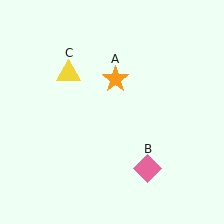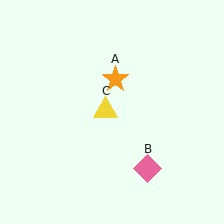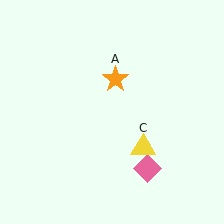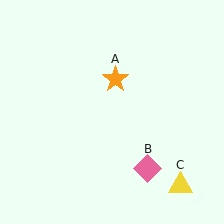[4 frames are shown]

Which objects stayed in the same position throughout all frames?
Orange star (object A) and pink diamond (object B) remained stationary.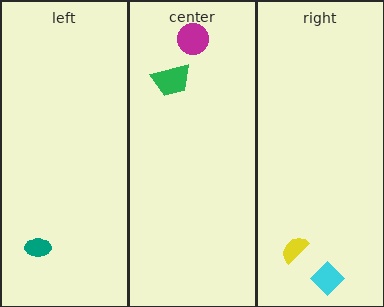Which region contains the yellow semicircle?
The right region.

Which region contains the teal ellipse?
The left region.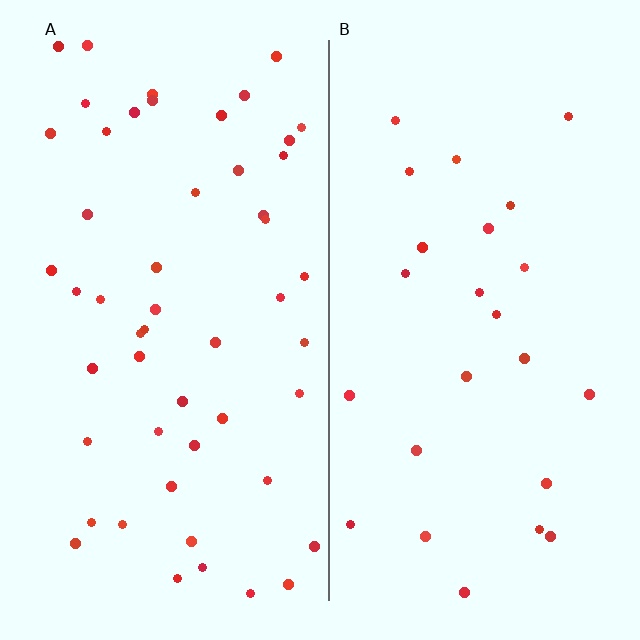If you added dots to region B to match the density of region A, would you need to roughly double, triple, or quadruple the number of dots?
Approximately double.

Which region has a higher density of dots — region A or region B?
A (the left).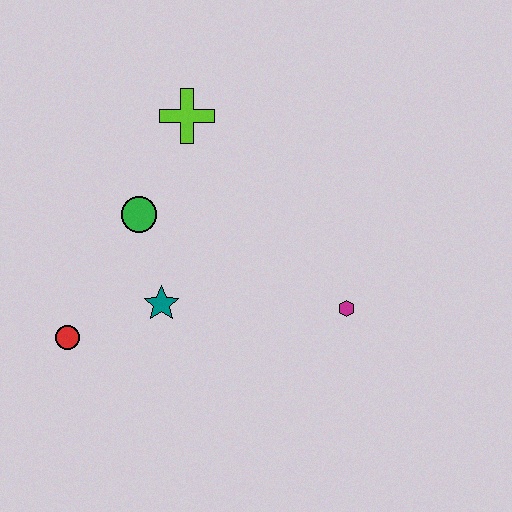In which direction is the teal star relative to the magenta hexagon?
The teal star is to the left of the magenta hexagon.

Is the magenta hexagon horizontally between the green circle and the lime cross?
No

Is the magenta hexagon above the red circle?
Yes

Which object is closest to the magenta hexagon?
The teal star is closest to the magenta hexagon.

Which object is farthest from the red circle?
The magenta hexagon is farthest from the red circle.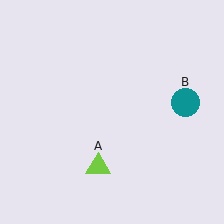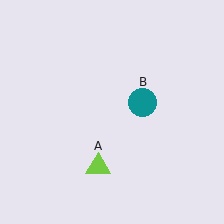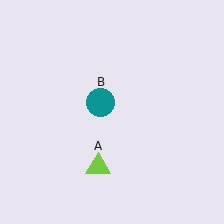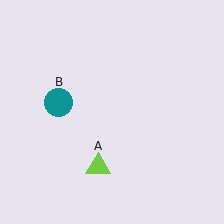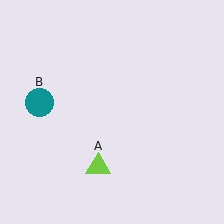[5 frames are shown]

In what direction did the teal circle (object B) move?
The teal circle (object B) moved left.